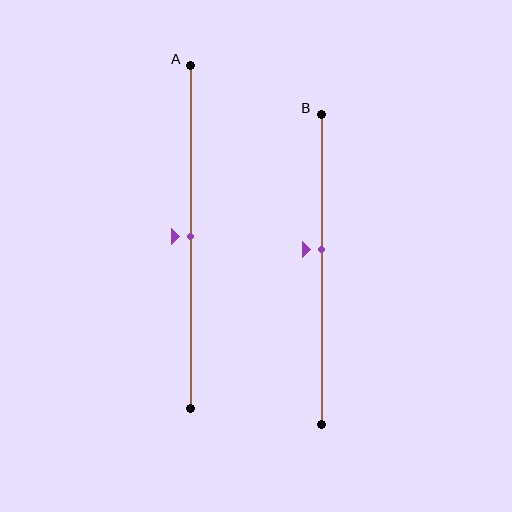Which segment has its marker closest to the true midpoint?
Segment A has its marker closest to the true midpoint.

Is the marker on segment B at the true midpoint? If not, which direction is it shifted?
No, the marker on segment B is shifted upward by about 6% of the segment length.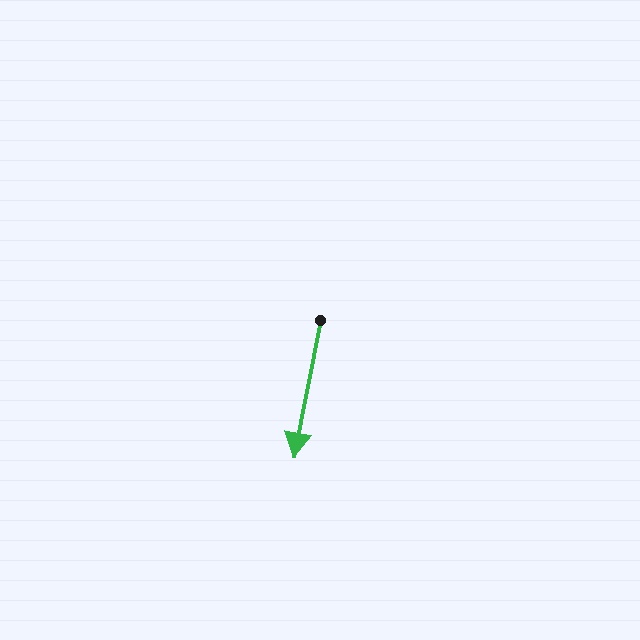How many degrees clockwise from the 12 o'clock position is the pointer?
Approximately 191 degrees.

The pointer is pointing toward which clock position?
Roughly 6 o'clock.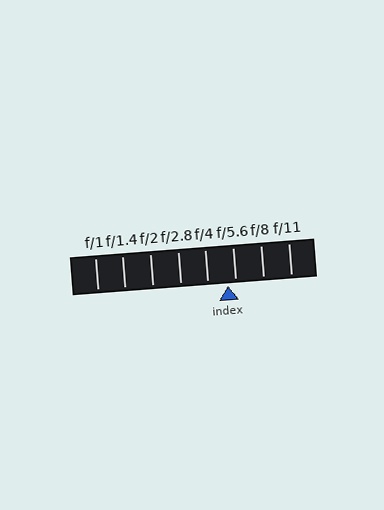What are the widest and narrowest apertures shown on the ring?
The widest aperture shown is f/1 and the narrowest is f/11.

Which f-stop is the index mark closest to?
The index mark is closest to f/5.6.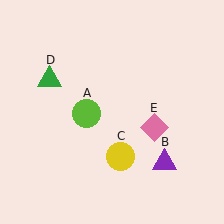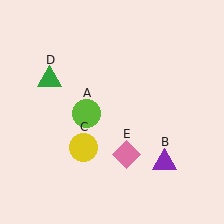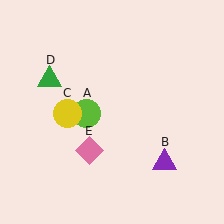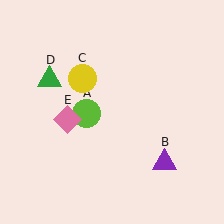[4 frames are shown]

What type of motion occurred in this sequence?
The yellow circle (object C), pink diamond (object E) rotated clockwise around the center of the scene.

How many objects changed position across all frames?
2 objects changed position: yellow circle (object C), pink diamond (object E).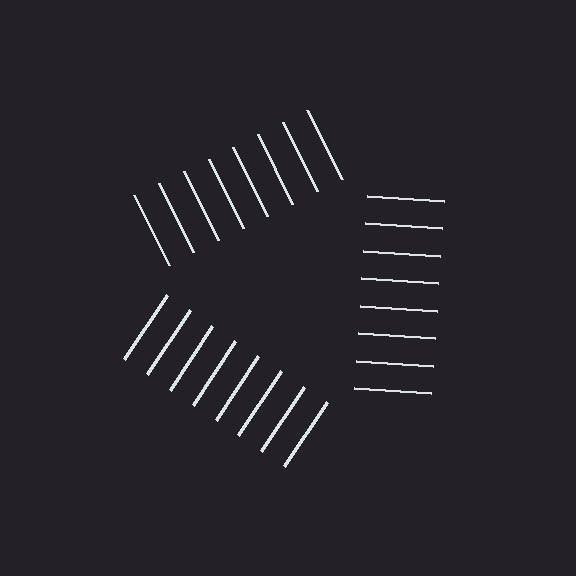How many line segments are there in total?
24 — 8 along each of the 3 edges.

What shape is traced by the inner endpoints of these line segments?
An illusory triangle — the line segments terminate on its edges but no continuous stroke is drawn.